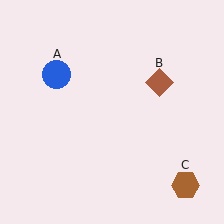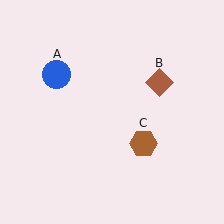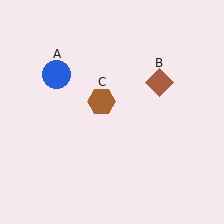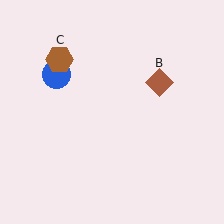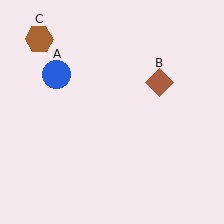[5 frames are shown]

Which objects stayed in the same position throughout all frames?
Blue circle (object A) and brown diamond (object B) remained stationary.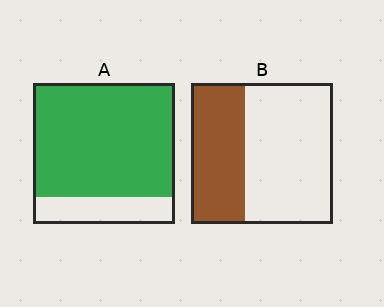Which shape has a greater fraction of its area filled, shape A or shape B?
Shape A.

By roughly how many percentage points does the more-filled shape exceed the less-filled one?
By roughly 45 percentage points (A over B).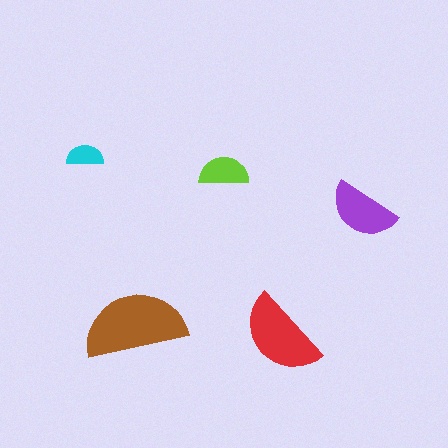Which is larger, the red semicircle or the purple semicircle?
The red one.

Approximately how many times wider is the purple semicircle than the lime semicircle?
About 1.5 times wider.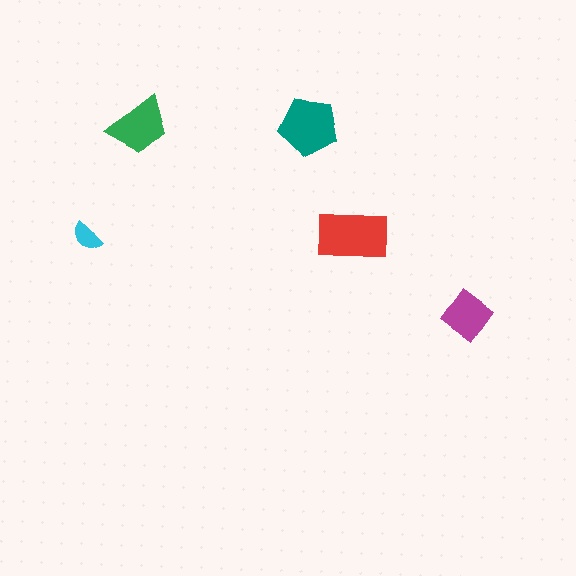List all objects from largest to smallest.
The red rectangle, the teal pentagon, the green trapezoid, the magenta diamond, the cyan semicircle.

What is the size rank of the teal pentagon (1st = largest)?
2nd.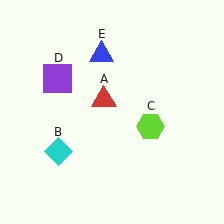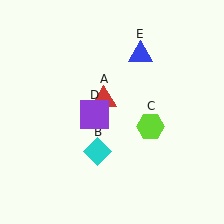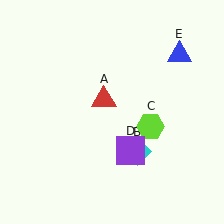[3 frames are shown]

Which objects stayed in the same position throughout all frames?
Red triangle (object A) and lime hexagon (object C) remained stationary.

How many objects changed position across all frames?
3 objects changed position: cyan diamond (object B), purple square (object D), blue triangle (object E).